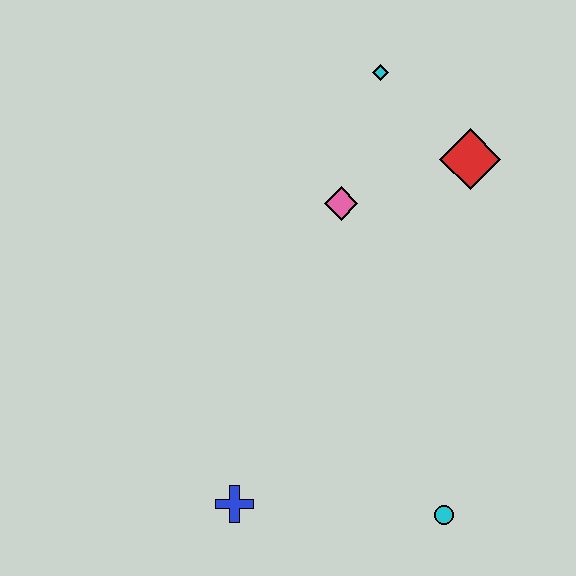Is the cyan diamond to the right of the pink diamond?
Yes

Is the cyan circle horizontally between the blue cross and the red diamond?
Yes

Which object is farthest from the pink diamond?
The cyan circle is farthest from the pink diamond.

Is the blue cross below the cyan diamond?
Yes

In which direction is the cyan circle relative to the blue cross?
The cyan circle is to the right of the blue cross.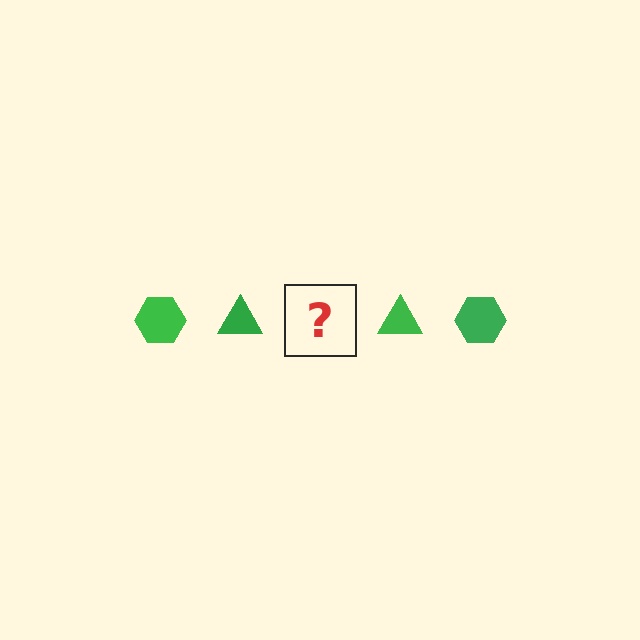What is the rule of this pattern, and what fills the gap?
The rule is that the pattern cycles through hexagon, triangle shapes in green. The gap should be filled with a green hexagon.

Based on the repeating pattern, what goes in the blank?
The blank should be a green hexagon.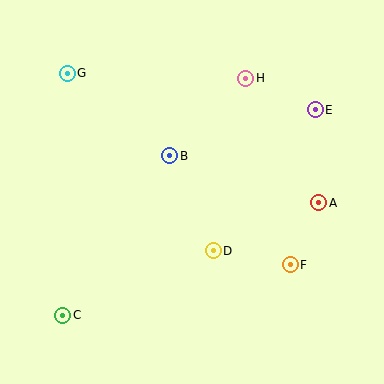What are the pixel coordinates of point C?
Point C is at (63, 315).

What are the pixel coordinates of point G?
Point G is at (67, 73).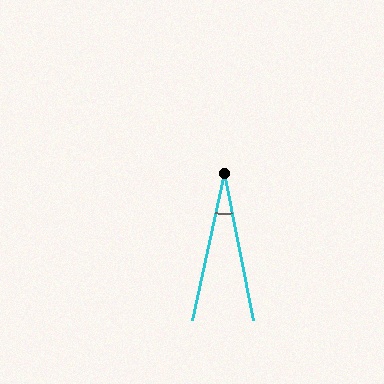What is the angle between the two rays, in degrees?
Approximately 24 degrees.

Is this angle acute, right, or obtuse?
It is acute.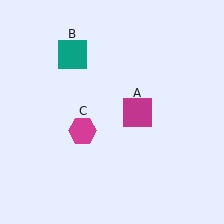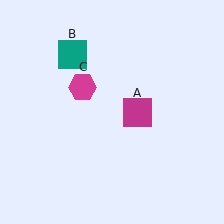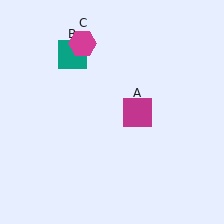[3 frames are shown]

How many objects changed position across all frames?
1 object changed position: magenta hexagon (object C).